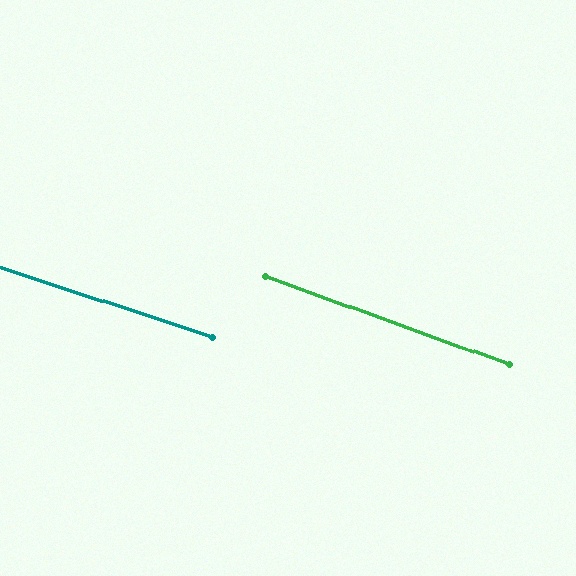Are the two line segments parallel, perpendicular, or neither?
Parallel — their directions differ by only 1.9°.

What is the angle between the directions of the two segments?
Approximately 2 degrees.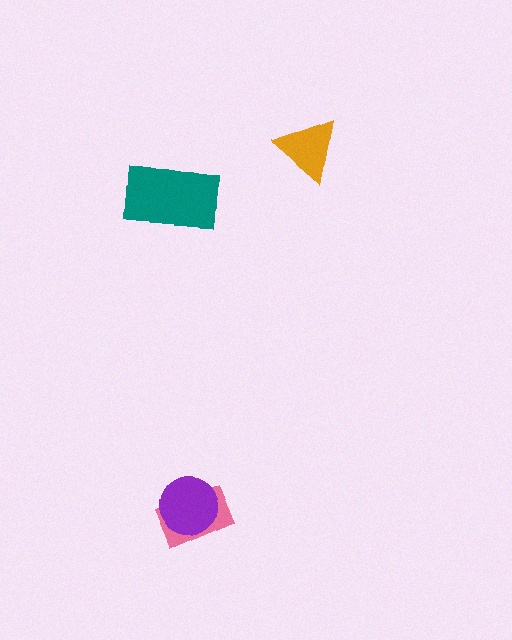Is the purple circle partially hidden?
No, no other shape covers it.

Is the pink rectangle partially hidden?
Yes, it is partially covered by another shape.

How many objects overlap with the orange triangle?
0 objects overlap with the orange triangle.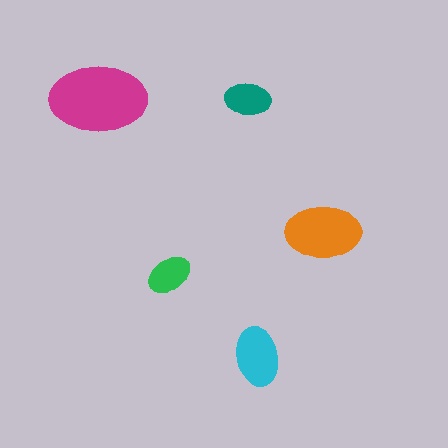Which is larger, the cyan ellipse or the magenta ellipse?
The magenta one.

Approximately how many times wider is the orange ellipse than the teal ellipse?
About 1.5 times wider.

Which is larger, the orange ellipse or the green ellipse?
The orange one.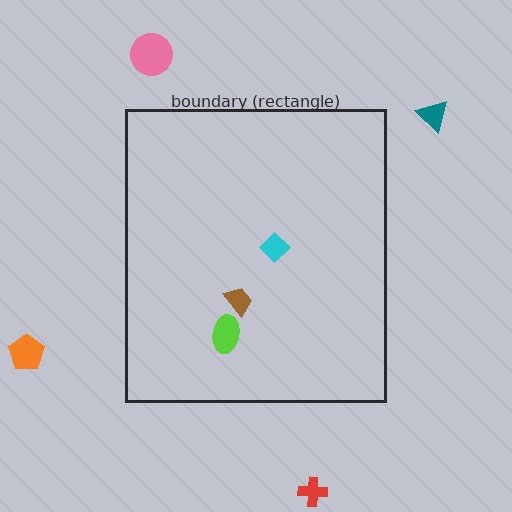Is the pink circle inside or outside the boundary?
Outside.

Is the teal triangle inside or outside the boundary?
Outside.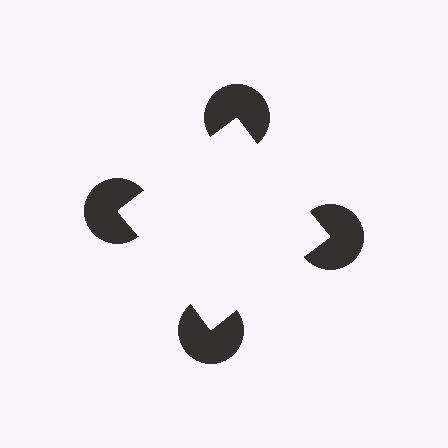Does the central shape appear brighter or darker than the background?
It typically appears slightly brighter than the background, even though no actual brightness change is drawn.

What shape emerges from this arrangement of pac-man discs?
An illusory square — its edges are inferred from the aligned wedge cuts in the pac-man discs, not physically drawn.